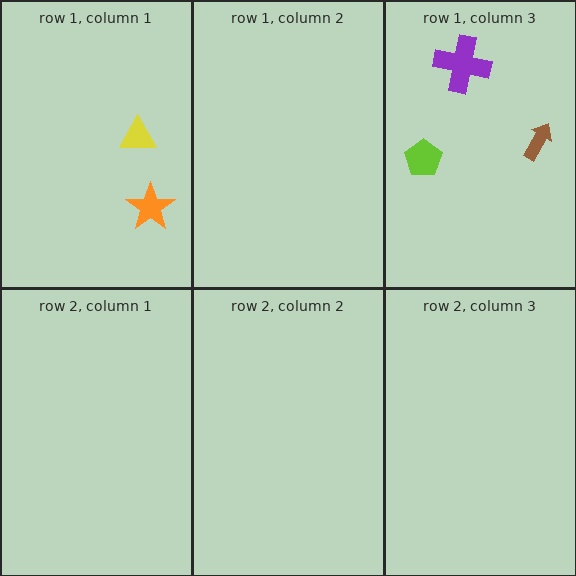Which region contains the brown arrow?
The row 1, column 3 region.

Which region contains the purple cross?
The row 1, column 3 region.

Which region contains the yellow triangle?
The row 1, column 1 region.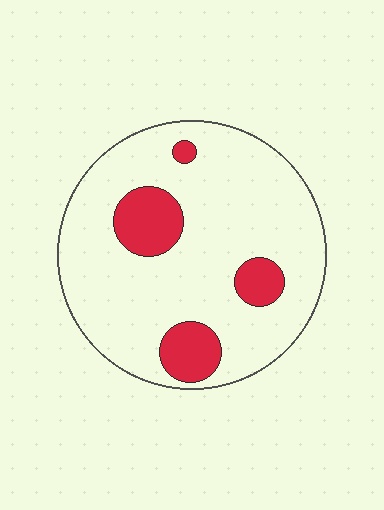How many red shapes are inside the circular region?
4.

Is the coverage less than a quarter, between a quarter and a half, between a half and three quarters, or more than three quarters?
Less than a quarter.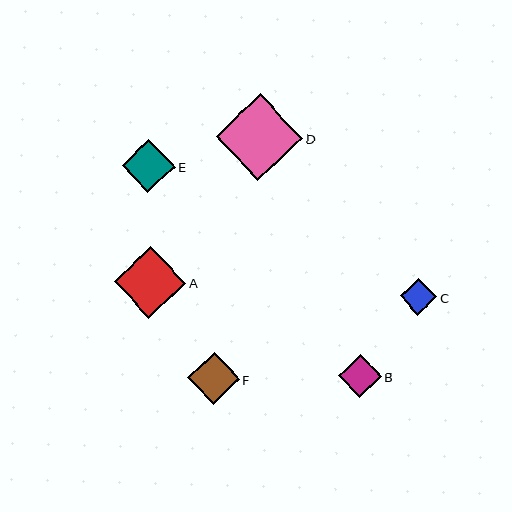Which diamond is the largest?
Diamond D is the largest with a size of approximately 86 pixels.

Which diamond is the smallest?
Diamond C is the smallest with a size of approximately 36 pixels.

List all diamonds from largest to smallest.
From largest to smallest: D, A, E, F, B, C.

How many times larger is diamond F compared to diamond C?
Diamond F is approximately 1.4 times the size of diamond C.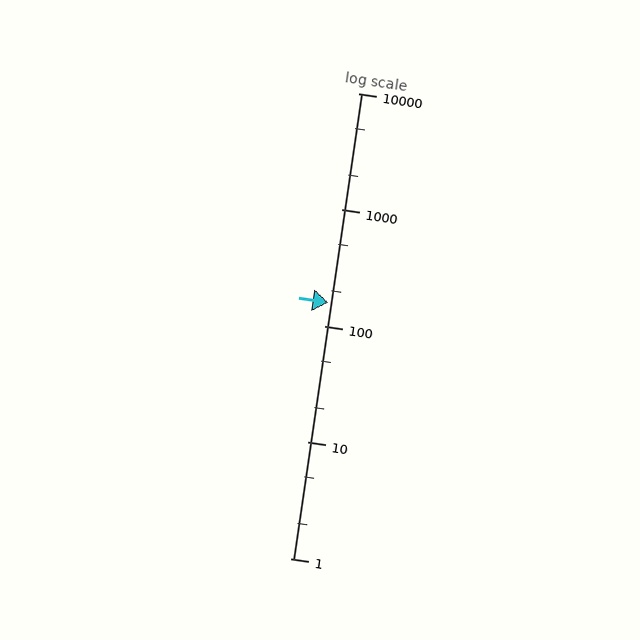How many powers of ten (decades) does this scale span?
The scale spans 4 decades, from 1 to 10000.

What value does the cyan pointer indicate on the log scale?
The pointer indicates approximately 160.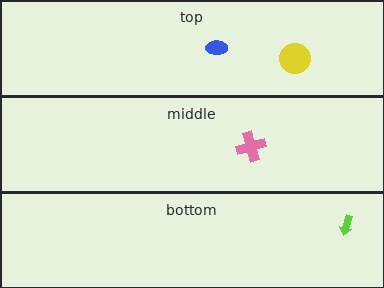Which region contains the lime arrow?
The bottom region.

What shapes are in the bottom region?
The lime arrow.